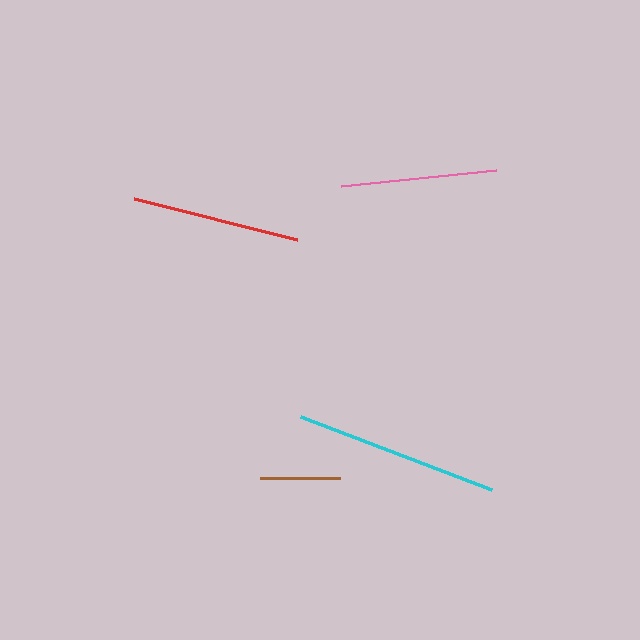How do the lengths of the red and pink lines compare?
The red and pink lines are approximately the same length.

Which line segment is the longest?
The cyan line is the longest at approximately 204 pixels.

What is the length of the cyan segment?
The cyan segment is approximately 204 pixels long.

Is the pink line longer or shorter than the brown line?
The pink line is longer than the brown line.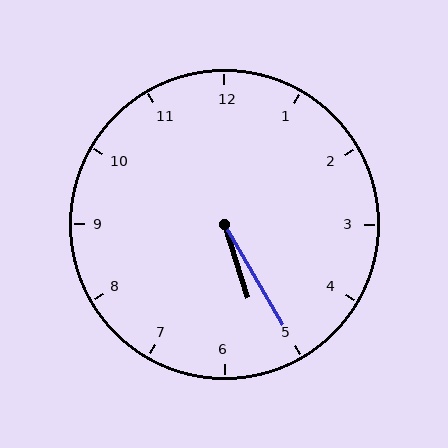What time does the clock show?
5:25.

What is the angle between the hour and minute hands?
Approximately 12 degrees.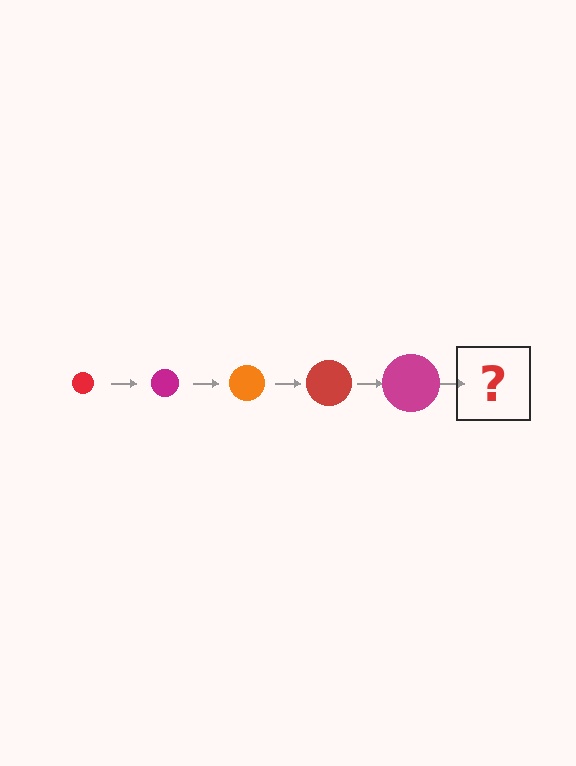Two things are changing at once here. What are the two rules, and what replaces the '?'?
The two rules are that the circle grows larger each step and the color cycles through red, magenta, and orange. The '?' should be an orange circle, larger than the previous one.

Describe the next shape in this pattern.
It should be an orange circle, larger than the previous one.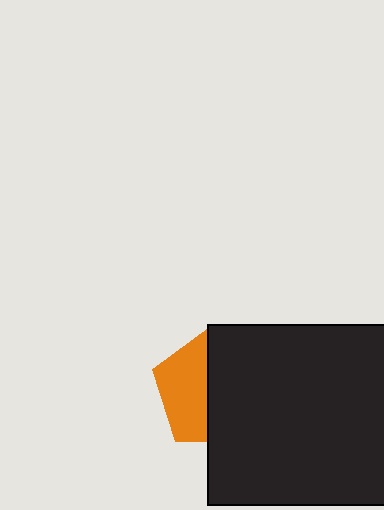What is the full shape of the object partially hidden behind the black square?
The partially hidden object is an orange pentagon.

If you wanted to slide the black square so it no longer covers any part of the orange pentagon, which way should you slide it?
Slide it right — that is the most direct way to separate the two shapes.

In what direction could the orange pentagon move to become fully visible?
The orange pentagon could move left. That would shift it out from behind the black square entirely.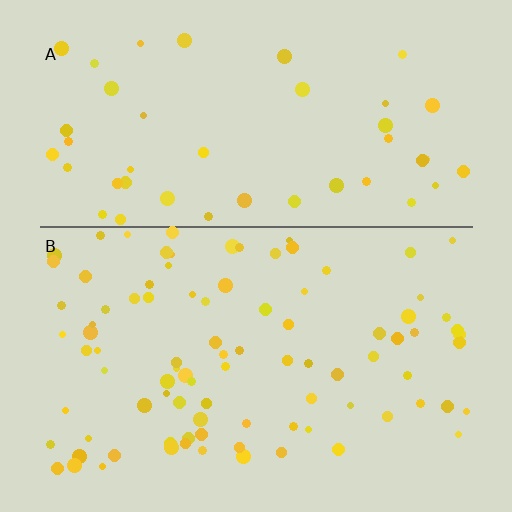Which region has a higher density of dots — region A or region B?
B (the bottom).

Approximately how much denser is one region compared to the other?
Approximately 2.0× — region B over region A.